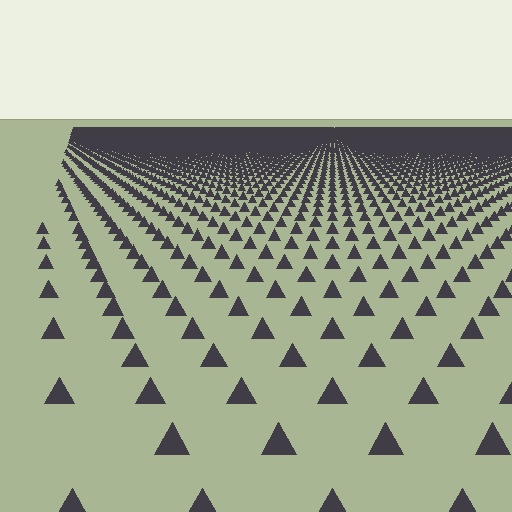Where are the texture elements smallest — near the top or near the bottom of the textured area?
Near the top.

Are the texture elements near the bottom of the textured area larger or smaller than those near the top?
Larger. Near the bottom, elements are closer to the viewer and appear at a bigger on-screen size.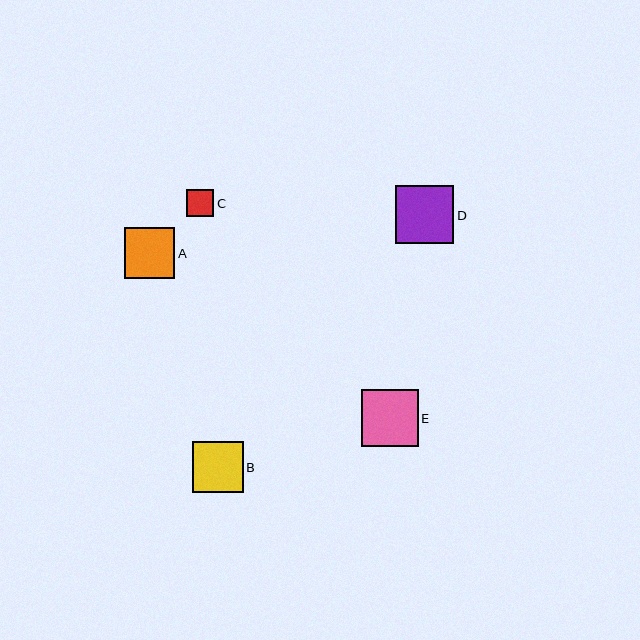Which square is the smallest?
Square C is the smallest with a size of approximately 27 pixels.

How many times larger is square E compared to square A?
Square E is approximately 1.1 times the size of square A.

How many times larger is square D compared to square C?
Square D is approximately 2.1 times the size of square C.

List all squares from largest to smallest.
From largest to smallest: D, E, B, A, C.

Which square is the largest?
Square D is the largest with a size of approximately 58 pixels.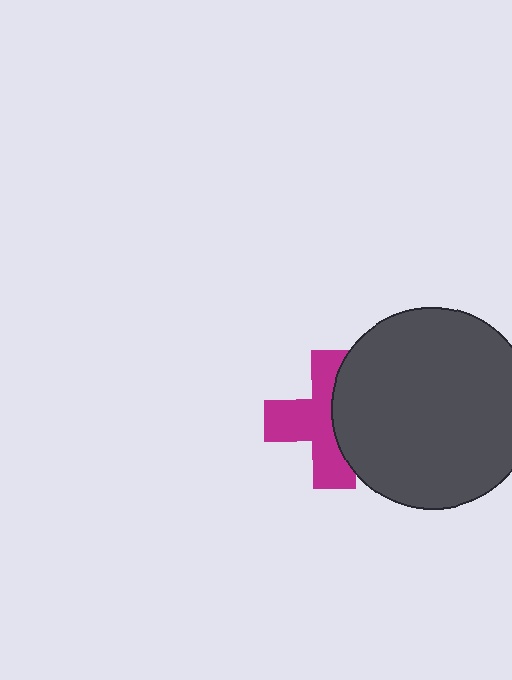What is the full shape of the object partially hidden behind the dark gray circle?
The partially hidden object is a magenta cross.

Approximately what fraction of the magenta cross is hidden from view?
Roughly 42% of the magenta cross is hidden behind the dark gray circle.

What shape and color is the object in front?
The object in front is a dark gray circle.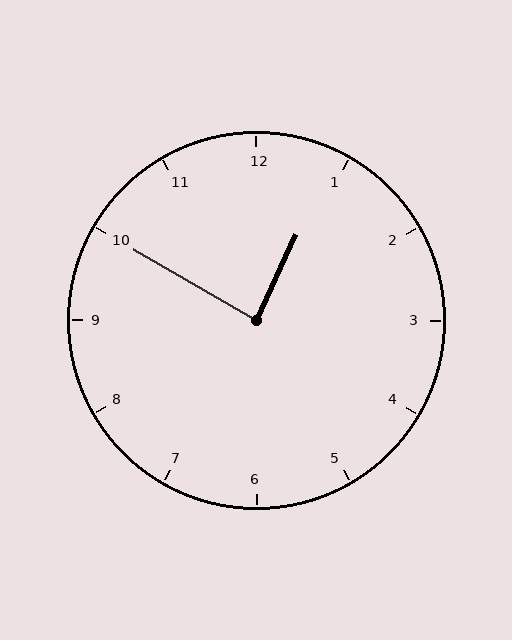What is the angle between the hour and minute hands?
Approximately 85 degrees.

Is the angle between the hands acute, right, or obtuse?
It is right.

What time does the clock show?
12:50.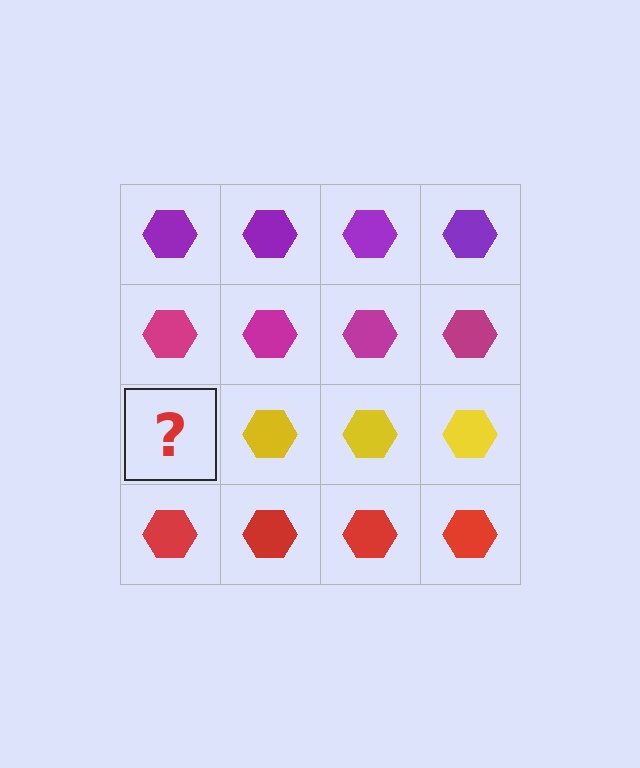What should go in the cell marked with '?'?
The missing cell should contain a yellow hexagon.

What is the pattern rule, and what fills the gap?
The rule is that each row has a consistent color. The gap should be filled with a yellow hexagon.